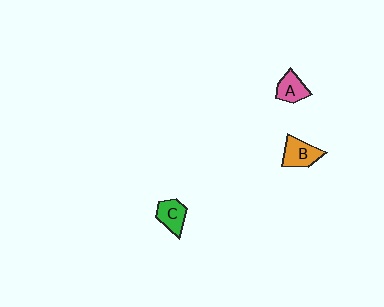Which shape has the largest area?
Shape B (orange).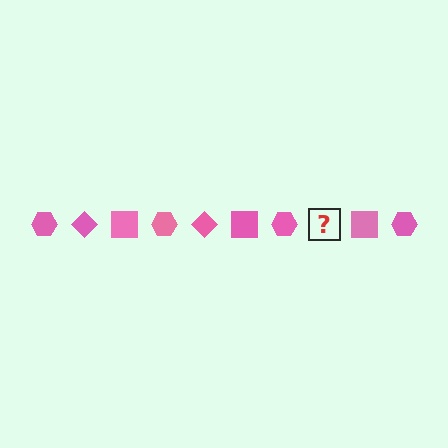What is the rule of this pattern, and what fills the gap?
The rule is that the pattern cycles through hexagon, diamond, square shapes in pink. The gap should be filled with a pink diamond.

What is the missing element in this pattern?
The missing element is a pink diamond.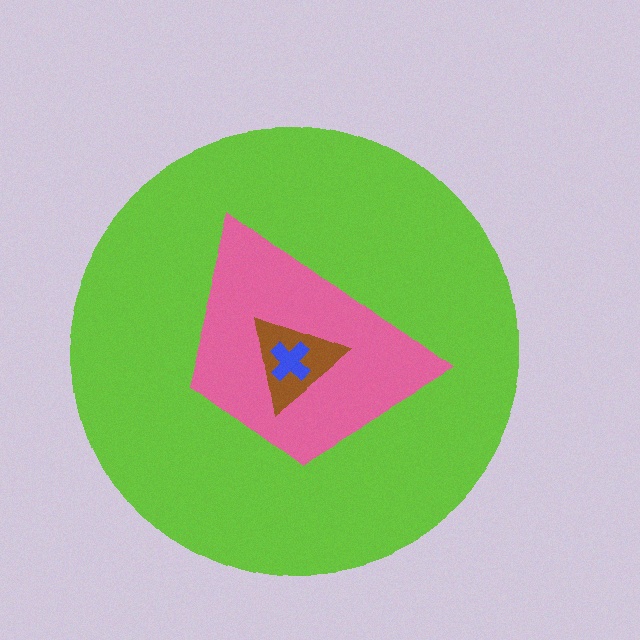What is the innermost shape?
The blue cross.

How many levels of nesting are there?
4.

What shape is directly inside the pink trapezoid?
The brown triangle.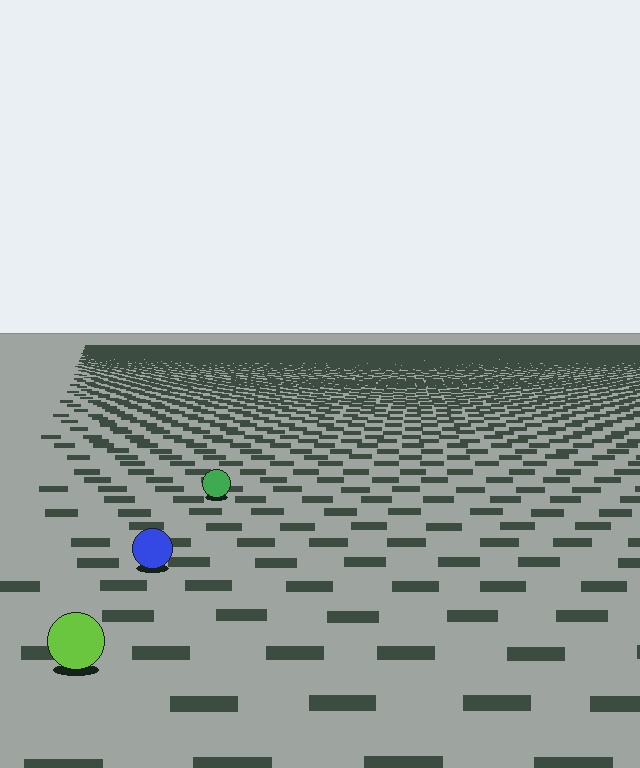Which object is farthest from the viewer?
The green circle is farthest from the viewer. It appears smaller and the ground texture around it is denser.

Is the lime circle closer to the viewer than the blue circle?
Yes. The lime circle is closer — you can tell from the texture gradient: the ground texture is coarser near it.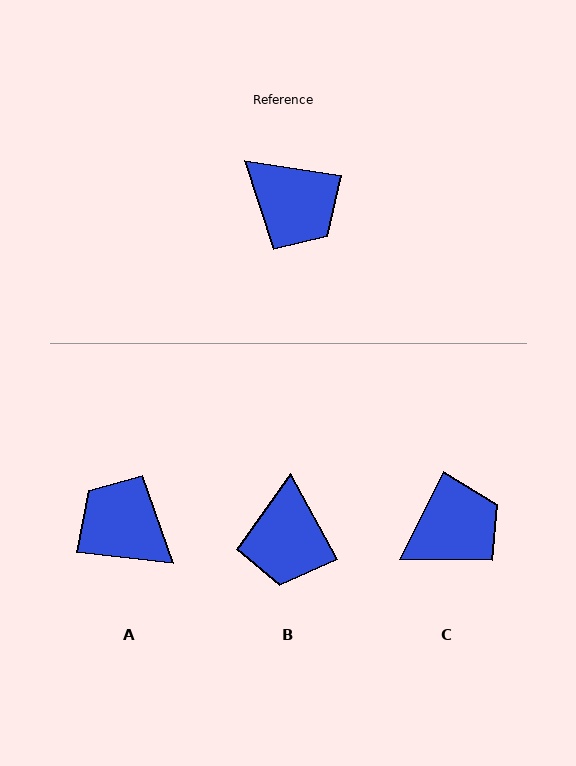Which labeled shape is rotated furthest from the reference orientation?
A, about 178 degrees away.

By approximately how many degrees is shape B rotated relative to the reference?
Approximately 53 degrees clockwise.